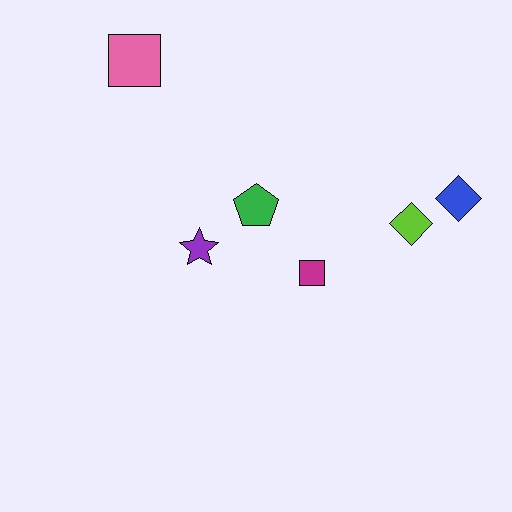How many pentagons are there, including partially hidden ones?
There is 1 pentagon.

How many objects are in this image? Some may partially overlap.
There are 6 objects.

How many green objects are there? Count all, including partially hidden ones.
There is 1 green object.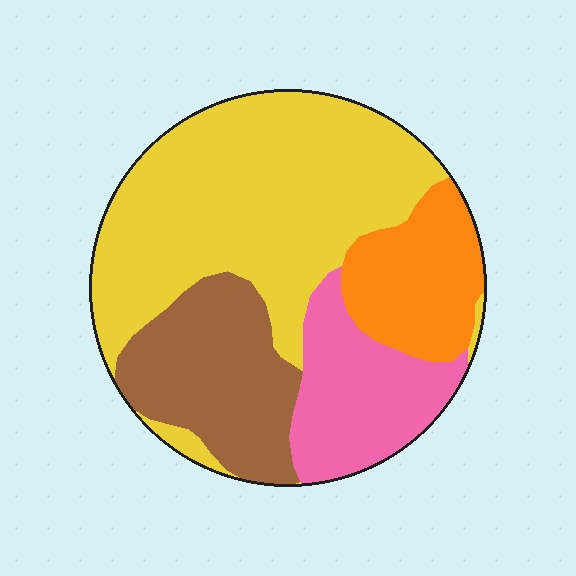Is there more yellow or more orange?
Yellow.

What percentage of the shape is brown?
Brown takes up about one fifth (1/5) of the shape.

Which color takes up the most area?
Yellow, at roughly 50%.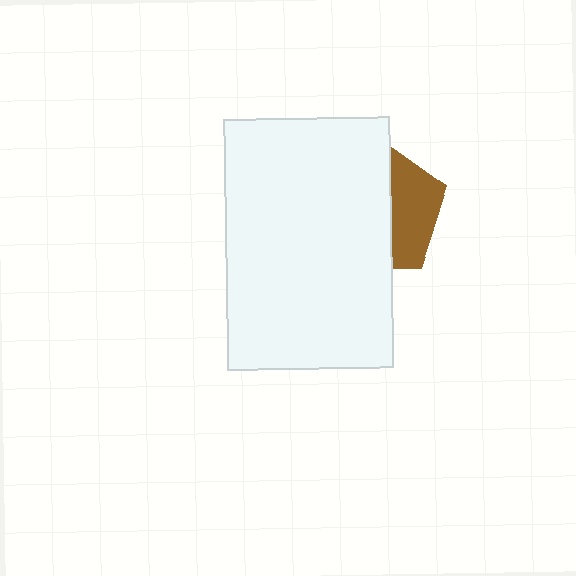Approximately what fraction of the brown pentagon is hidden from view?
Roughly 64% of the brown pentagon is hidden behind the white rectangle.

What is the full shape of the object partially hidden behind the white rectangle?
The partially hidden object is a brown pentagon.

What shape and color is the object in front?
The object in front is a white rectangle.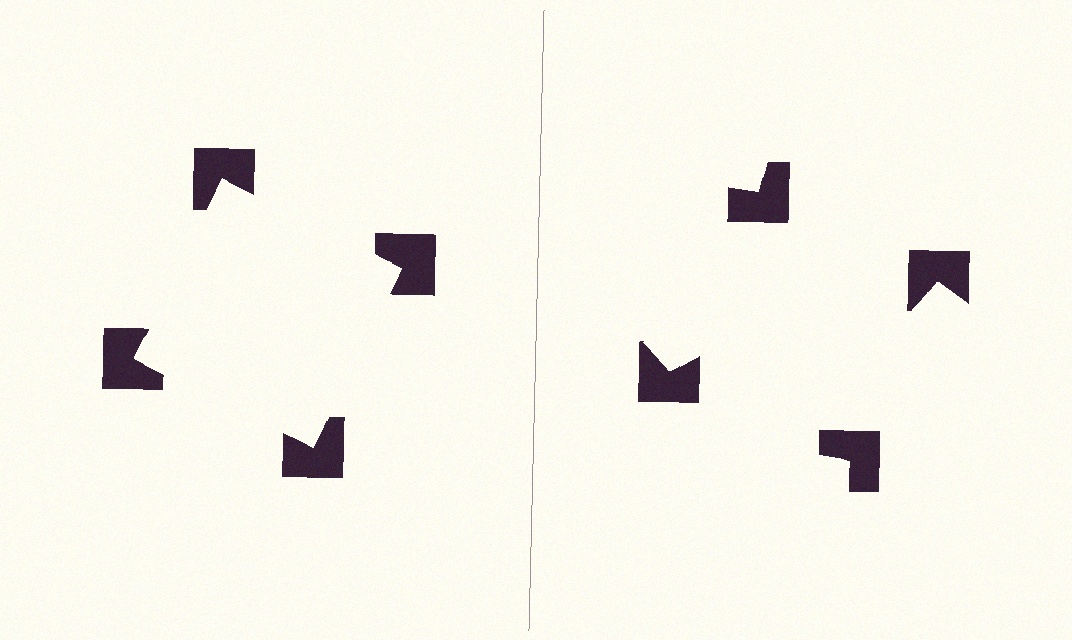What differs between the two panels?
The notched squares are positioned identically on both sides; only the wedge orientations differ. On the left they align to a square; on the right they are misaligned.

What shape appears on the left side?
An illusory square.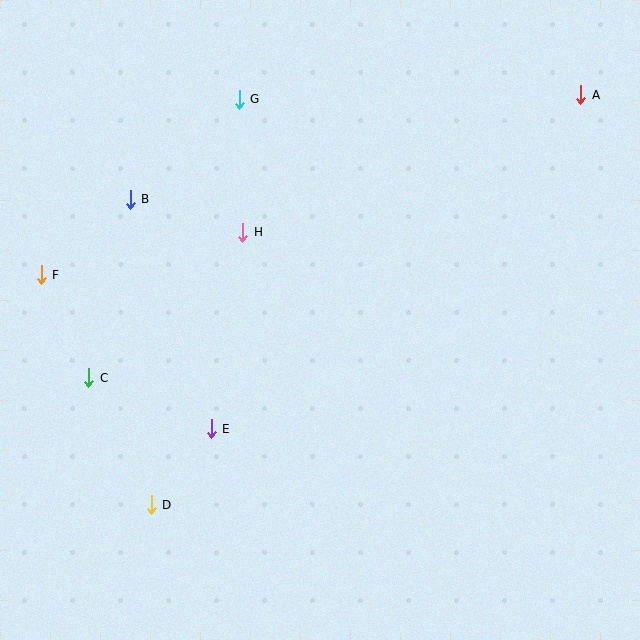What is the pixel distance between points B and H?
The distance between B and H is 117 pixels.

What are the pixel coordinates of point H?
Point H is at (243, 232).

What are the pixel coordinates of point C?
Point C is at (89, 378).